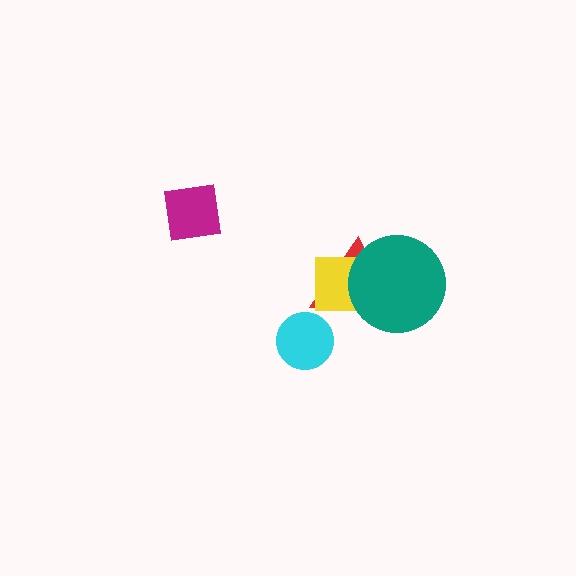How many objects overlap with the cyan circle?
0 objects overlap with the cyan circle.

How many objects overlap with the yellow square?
2 objects overlap with the yellow square.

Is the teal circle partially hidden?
No, no other shape covers it.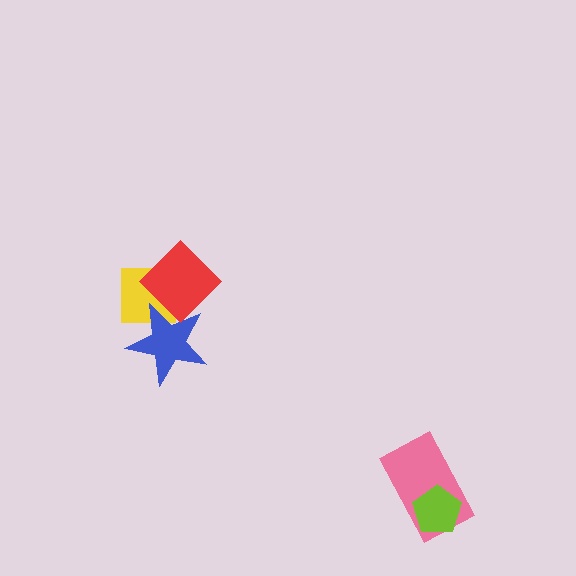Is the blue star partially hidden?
Yes, it is partially covered by another shape.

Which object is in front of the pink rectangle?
The lime pentagon is in front of the pink rectangle.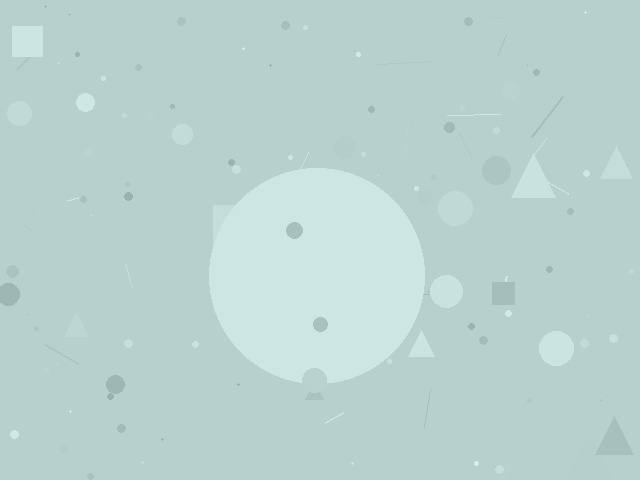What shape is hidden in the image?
A circle is hidden in the image.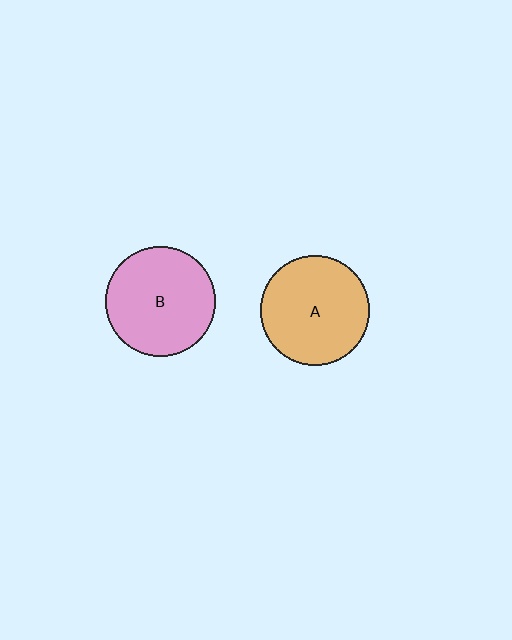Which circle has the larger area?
Circle B (pink).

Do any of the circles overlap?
No, none of the circles overlap.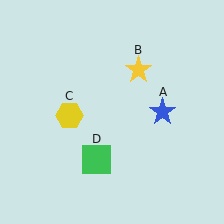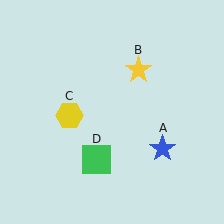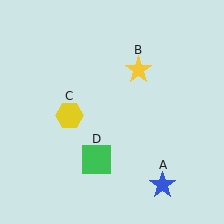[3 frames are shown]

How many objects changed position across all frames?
1 object changed position: blue star (object A).